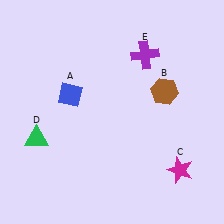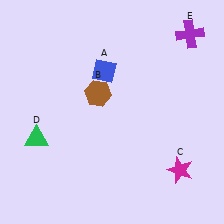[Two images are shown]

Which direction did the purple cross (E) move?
The purple cross (E) moved right.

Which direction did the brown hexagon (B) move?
The brown hexagon (B) moved left.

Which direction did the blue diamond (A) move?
The blue diamond (A) moved right.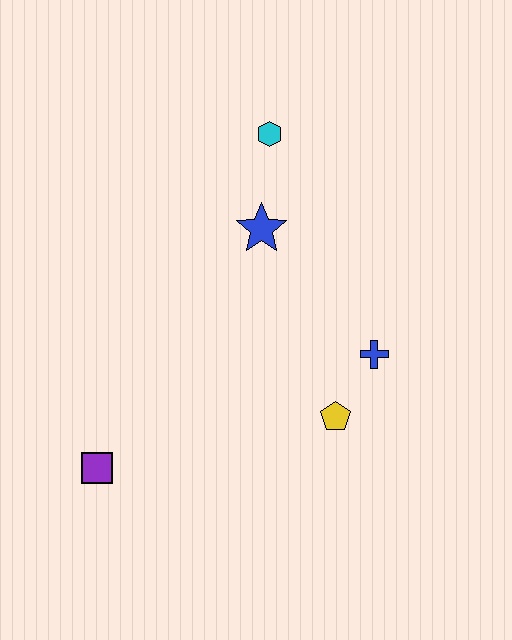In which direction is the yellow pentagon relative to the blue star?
The yellow pentagon is below the blue star.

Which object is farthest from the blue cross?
The purple square is farthest from the blue cross.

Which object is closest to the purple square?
The yellow pentagon is closest to the purple square.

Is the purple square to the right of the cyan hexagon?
No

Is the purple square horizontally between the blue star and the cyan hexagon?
No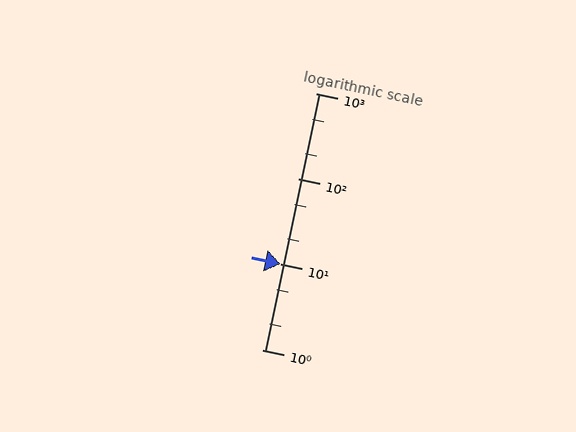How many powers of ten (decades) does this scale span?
The scale spans 3 decades, from 1 to 1000.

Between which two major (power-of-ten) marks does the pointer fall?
The pointer is between 10 and 100.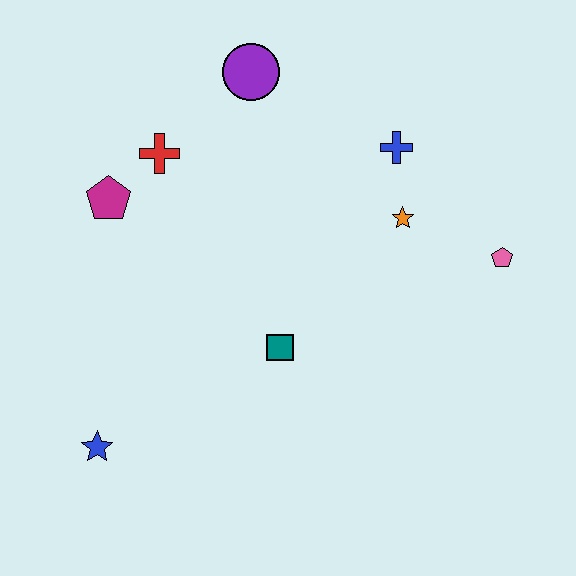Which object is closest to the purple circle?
The red cross is closest to the purple circle.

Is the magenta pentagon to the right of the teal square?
No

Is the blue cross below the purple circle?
Yes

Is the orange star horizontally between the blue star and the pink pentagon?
Yes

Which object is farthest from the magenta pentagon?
The pink pentagon is farthest from the magenta pentagon.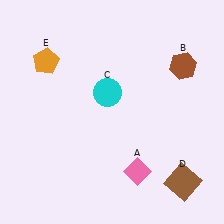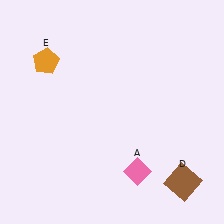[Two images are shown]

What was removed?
The cyan circle (C), the brown hexagon (B) were removed in Image 2.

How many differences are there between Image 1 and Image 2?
There are 2 differences between the two images.